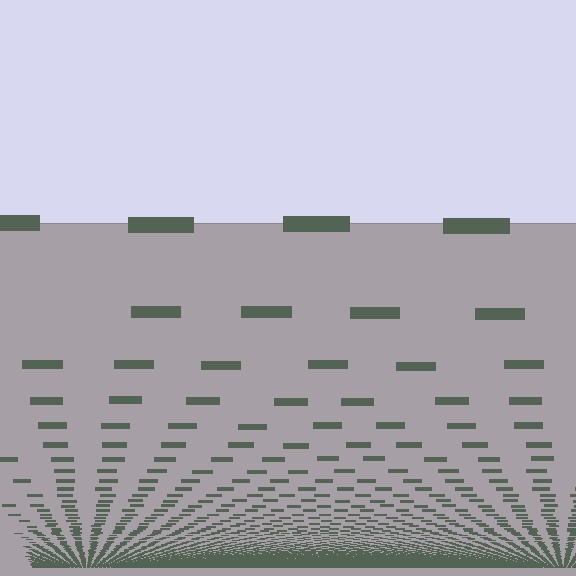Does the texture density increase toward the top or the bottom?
Density increases toward the bottom.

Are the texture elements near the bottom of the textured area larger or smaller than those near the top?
Smaller. The gradient is inverted — elements near the bottom are smaller and denser.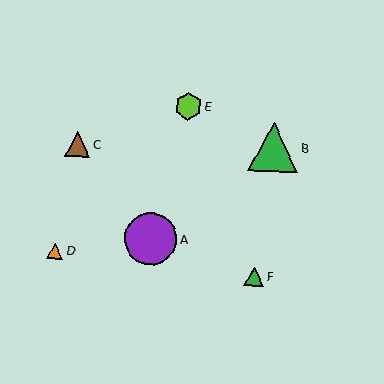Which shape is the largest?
The purple circle (labeled A) is the largest.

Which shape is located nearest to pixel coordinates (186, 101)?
The lime hexagon (labeled E) at (188, 106) is nearest to that location.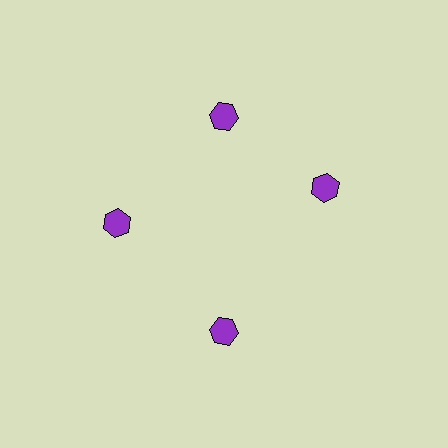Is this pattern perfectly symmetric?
No. The 4 purple hexagons are arranged in a ring, but one element near the 3 o'clock position is rotated out of alignment along the ring, breaking the 4-fold rotational symmetry.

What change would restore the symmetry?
The symmetry would be restored by rotating it back into even spacing with its neighbors so that all 4 hexagons sit at equal angles and equal distance from the center.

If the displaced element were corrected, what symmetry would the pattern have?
It would have 4-fold rotational symmetry — the pattern would map onto itself every 90 degrees.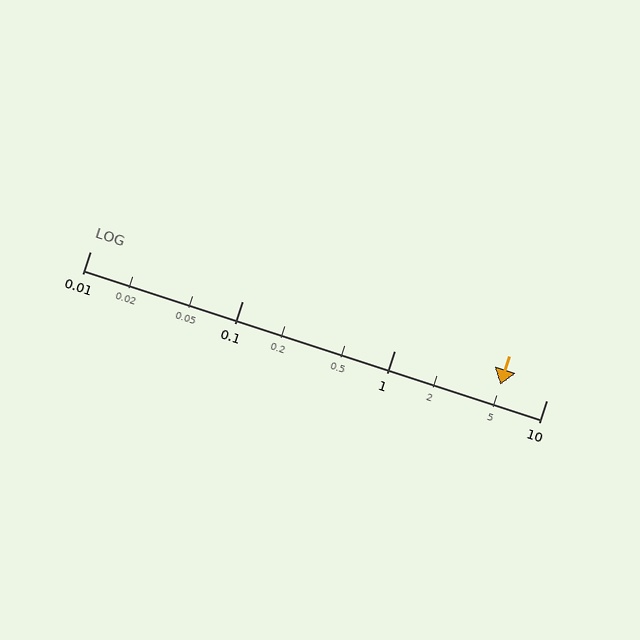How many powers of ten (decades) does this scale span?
The scale spans 3 decades, from 0.01 to 10.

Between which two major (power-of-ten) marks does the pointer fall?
The pointer is between 1 and 10.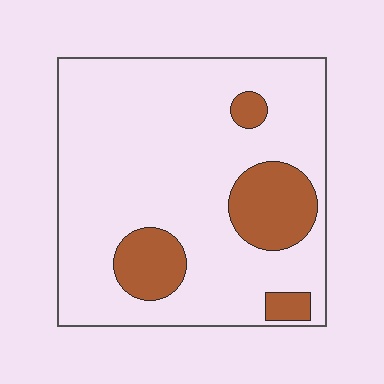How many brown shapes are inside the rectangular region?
4.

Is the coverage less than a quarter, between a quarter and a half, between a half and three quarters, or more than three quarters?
Less than a quarter.